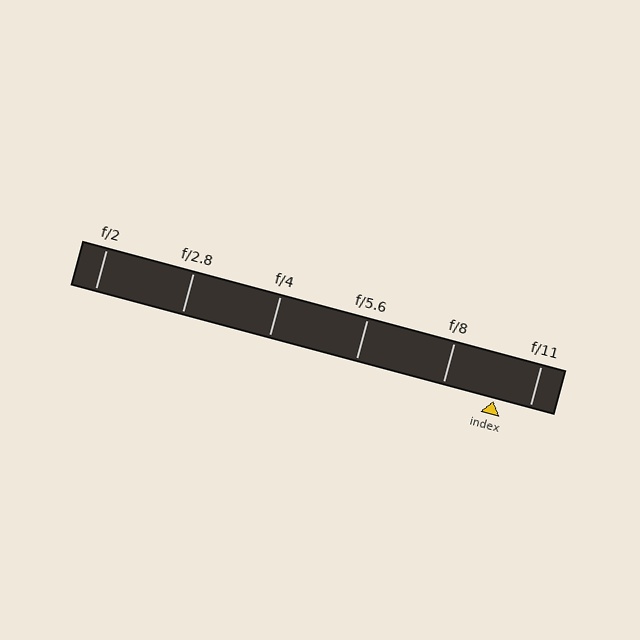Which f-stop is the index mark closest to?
The index mark is closest to f/11.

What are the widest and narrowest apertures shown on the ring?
The widest aperture shown is f/2 and the narrowest is f/11.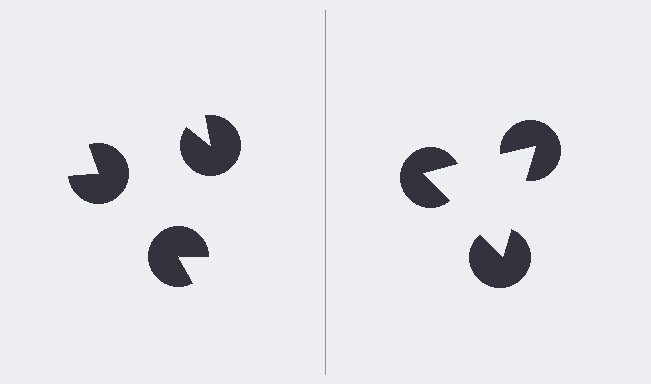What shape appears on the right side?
An illusory triangle.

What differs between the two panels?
The pac-man discs are positioned identically on both sides; only the wedge orientations differ. On the right they align to a triangle; on the left they are misaligned.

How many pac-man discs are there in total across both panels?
6 — 3 on each side.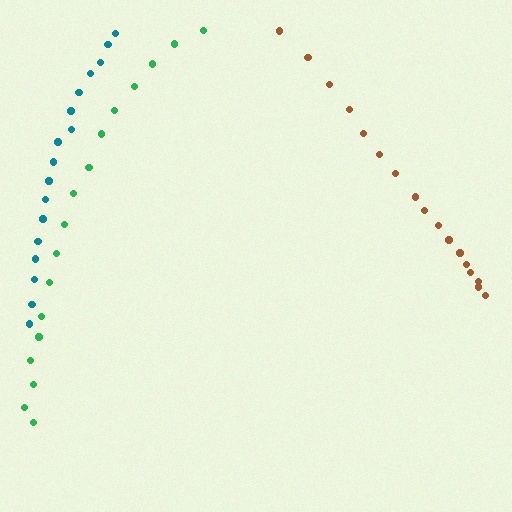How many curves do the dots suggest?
There are 3 distinct paths.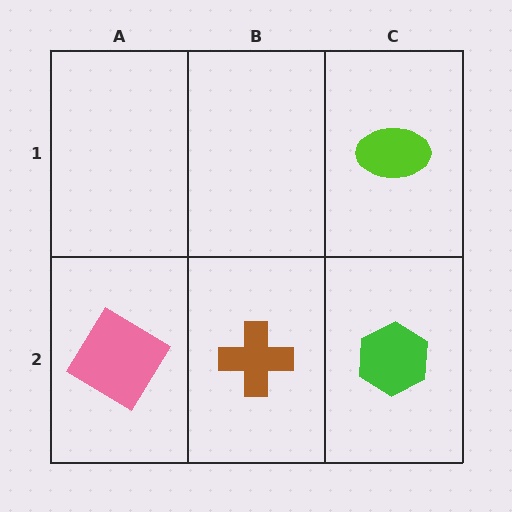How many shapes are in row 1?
1 shape.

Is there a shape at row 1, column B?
No, that cell is empty.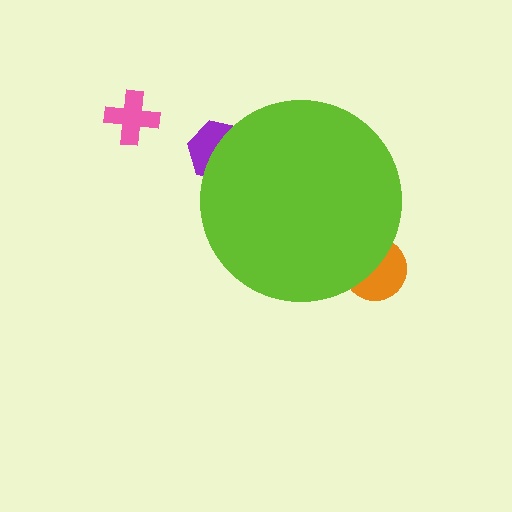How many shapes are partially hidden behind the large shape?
2 shapes are partially hidden.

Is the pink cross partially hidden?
No, the pink cross is fully visible.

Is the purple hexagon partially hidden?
Yes, the purple hexagon is partially hidden behind the lime circle.